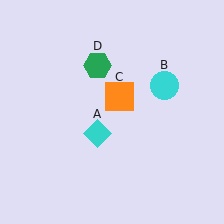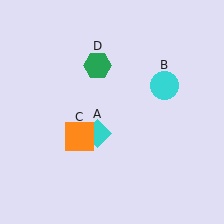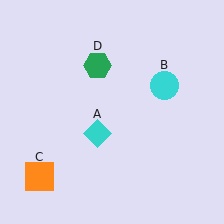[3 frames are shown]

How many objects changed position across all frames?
1 object changed position: orange square (object C).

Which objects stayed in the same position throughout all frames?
Cyan diamond (object A) and cyan circle (object B) and green hexagon (object D) remained stationary.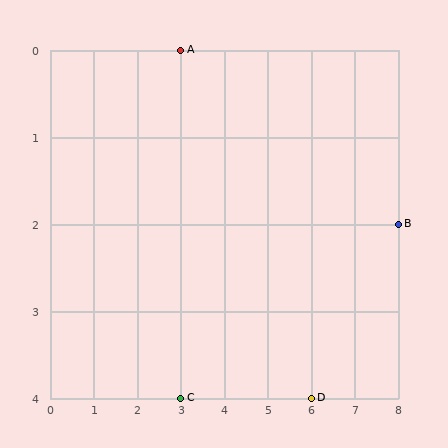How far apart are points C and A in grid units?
Points C and A are 4 rows apart.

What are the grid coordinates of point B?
Point B is at grid coordinates (8, 2).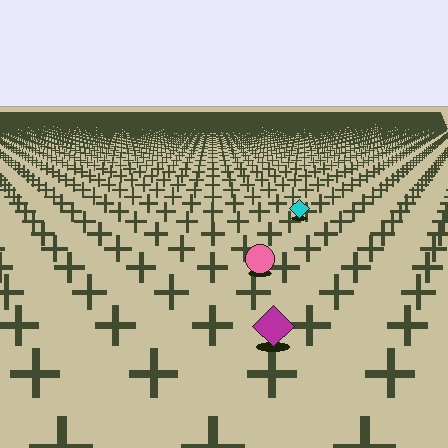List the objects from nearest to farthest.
From nearest to farthest: the magenta diamond, the pink circle, the cyan diamond.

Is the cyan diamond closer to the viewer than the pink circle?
No. The pink circle is closer — you can tell from the texture gradient: the ground texture is coarser near it.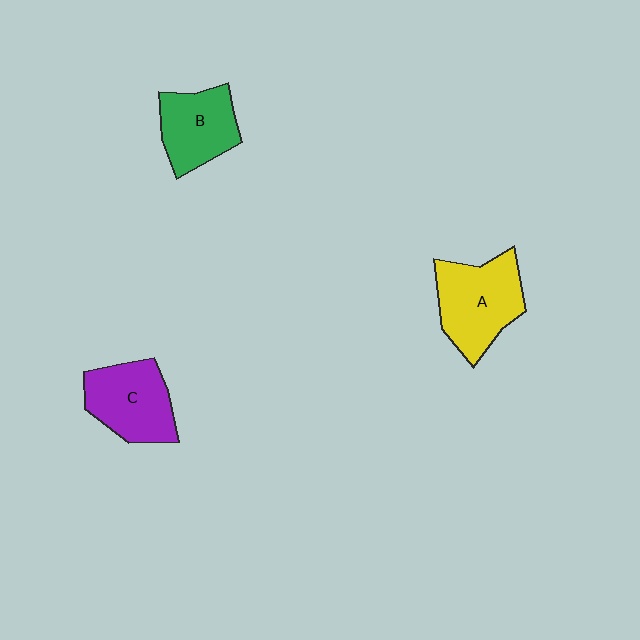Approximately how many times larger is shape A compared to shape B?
Approximately 1.3 times.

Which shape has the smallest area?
Shape B (green).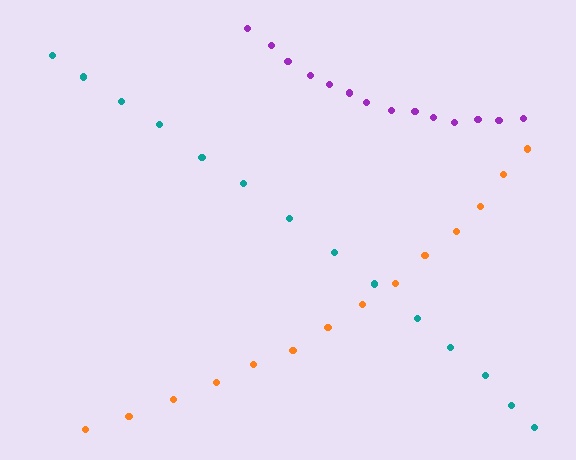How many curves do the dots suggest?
There are 3 distinct paths.